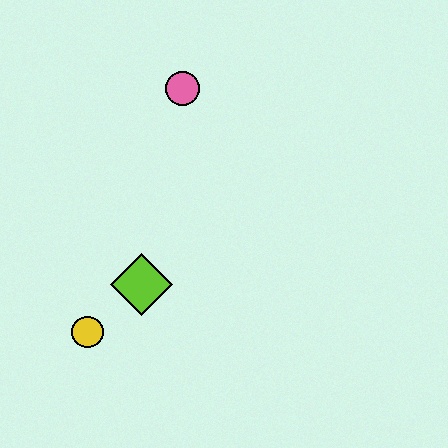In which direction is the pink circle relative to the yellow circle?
The pink circle is above the yellow circle.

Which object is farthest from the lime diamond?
The pink circle is farthest from the lime diamond.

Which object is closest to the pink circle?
The lime diamond is closest to the pink circle.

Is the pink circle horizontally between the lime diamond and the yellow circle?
No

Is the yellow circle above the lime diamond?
No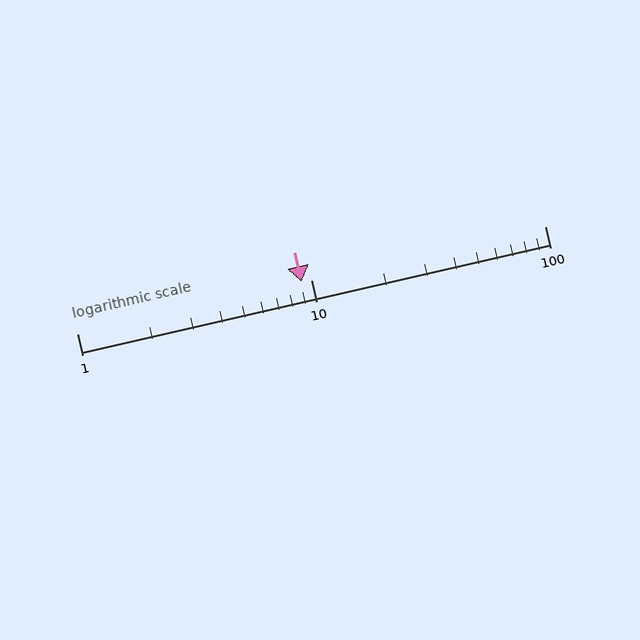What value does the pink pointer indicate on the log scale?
The pointer indicates approximately 9.1.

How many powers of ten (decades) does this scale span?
The scale spans 2 decades, from 1 to 100.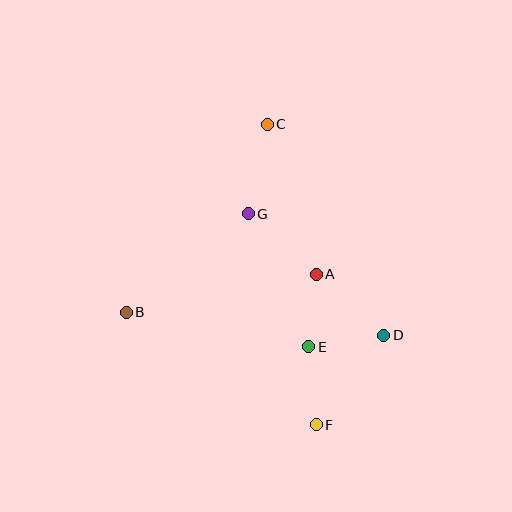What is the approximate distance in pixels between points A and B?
The distance between A and B is approximately 194 pixels.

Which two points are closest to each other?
Points A and E are closest to each other.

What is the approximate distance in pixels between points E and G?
The distance between E and G is approximately 146 pixels.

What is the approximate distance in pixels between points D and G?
The distance between D and G is approximately 182 pixels.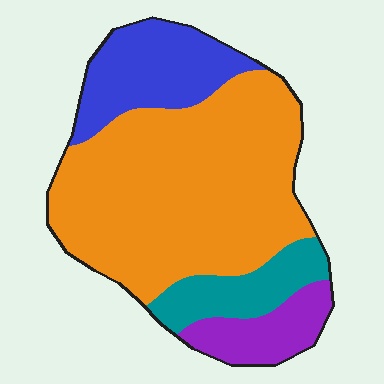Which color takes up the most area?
Orange, at roughly 60%.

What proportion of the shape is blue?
Blue covers 18% of the shape.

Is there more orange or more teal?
Orange.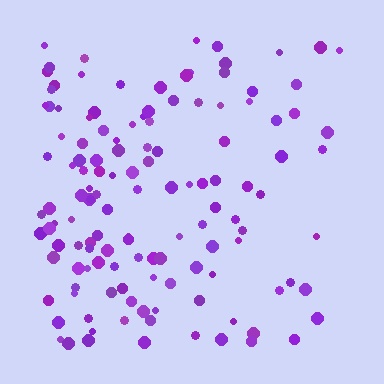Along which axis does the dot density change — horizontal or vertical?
Horizontal.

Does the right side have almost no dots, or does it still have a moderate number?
Still a moderate number, just noticeably fewer than the left.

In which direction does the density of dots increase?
From right to left, with the left side densest.